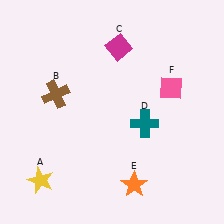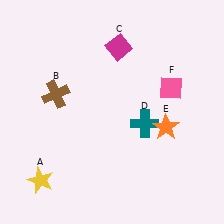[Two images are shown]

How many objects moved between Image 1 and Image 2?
1 object moved between the two images.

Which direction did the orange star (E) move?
The orange star (E) moved up.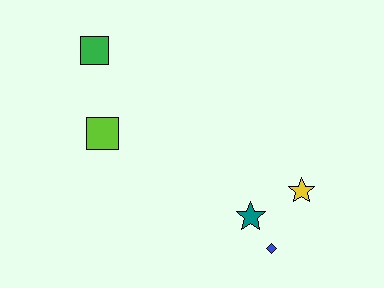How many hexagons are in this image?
There are no hexagons.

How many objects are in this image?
There are 5 objects.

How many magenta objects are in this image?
There are no magenta objects.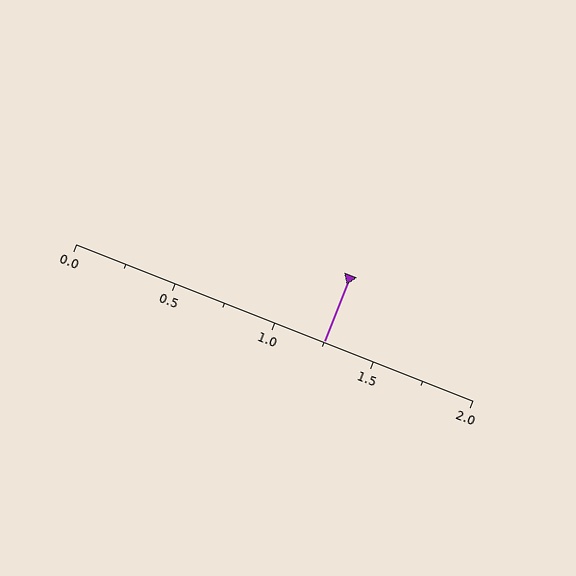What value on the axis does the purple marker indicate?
The marker indicates approximately 1.25.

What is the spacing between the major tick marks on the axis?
The major ticks are spaced 0.5 apart.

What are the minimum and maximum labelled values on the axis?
The axis runs from 0.0 to 2.0.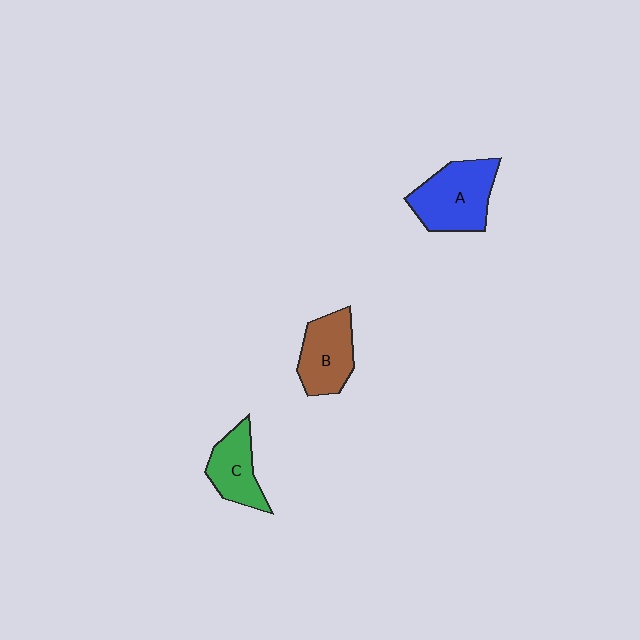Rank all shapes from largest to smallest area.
From largest to smallest: A (blue), B (brown), C (green).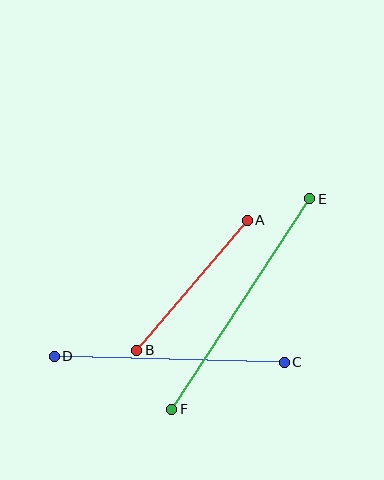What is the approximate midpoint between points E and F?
The midpoint is at approximately (241, 304) pixels.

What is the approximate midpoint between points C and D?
The midpoint is at approximately (169, 359) pixels.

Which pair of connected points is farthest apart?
Points E and F are farthest apart.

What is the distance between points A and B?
The distance is approximately 171 pixels.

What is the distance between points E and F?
The distance is approximately 252 pixels.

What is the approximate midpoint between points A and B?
The midpoint is at approximately (192, 285) pixels.